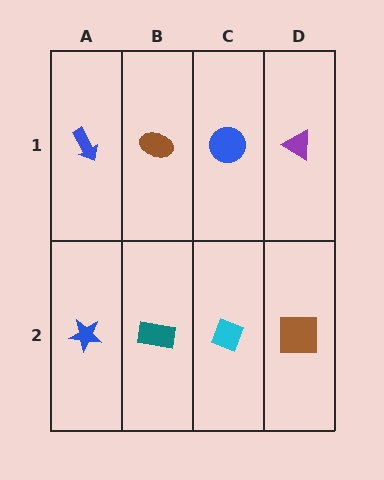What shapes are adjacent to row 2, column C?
A blue circle (row 1, column C), a teal rectangle (row 2, column B), a brown square (row 2, column D).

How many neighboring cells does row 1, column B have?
3.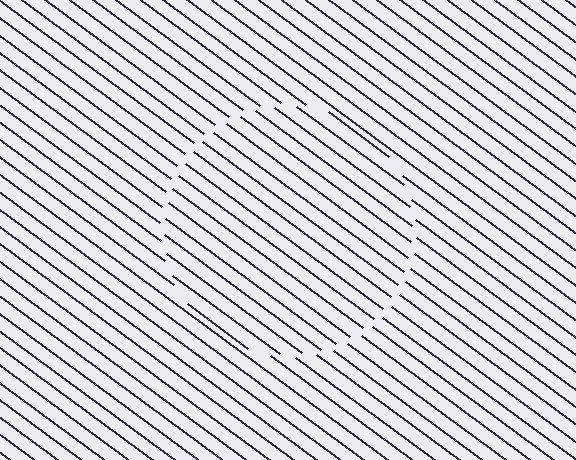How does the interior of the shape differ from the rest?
The interior of the shape contains the same grating, shifted by half a period — the contour is defined by the phase discontinuity where line-ends from the inner and outer gratings abut.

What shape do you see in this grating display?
An illusory circle. The interior of the shape contains the same grating, shifted by half a period — the contour is defined by the phase discontinuity where line-ends from the inner and outer gratings abut.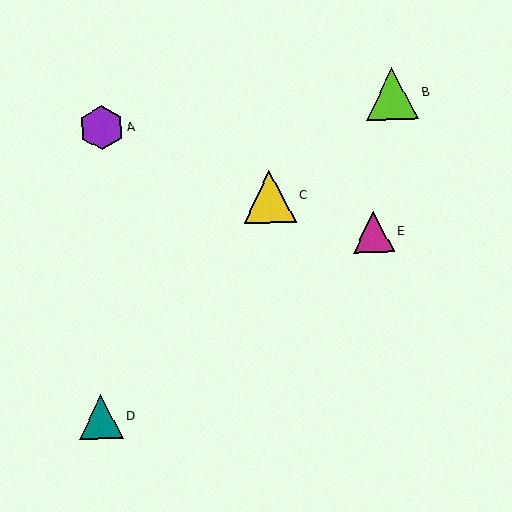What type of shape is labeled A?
Shape A is a purple hexagon.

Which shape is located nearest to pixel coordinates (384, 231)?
The magenta triangle (labeled E) at (374, 232) is nearest to that location.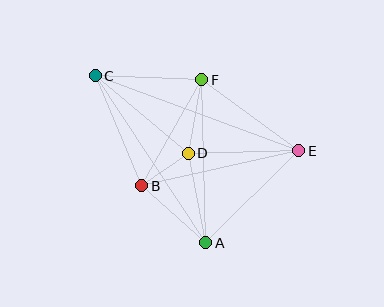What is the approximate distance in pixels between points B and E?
The distance between B and E is approximately 161 pixels.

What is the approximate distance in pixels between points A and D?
The distance between A and D is approximately 91 pixels.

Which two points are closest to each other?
Points B and D are closest to each other.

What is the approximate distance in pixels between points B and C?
The distance between B and C is approximately 119 pixels.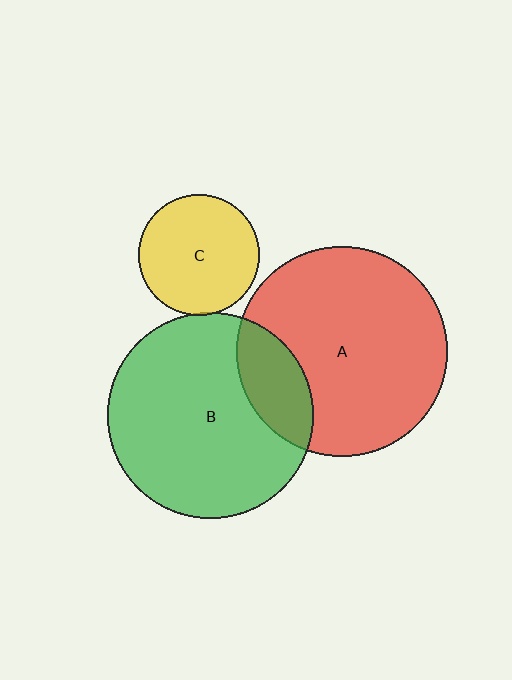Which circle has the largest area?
Circle A (red).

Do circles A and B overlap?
Yes.